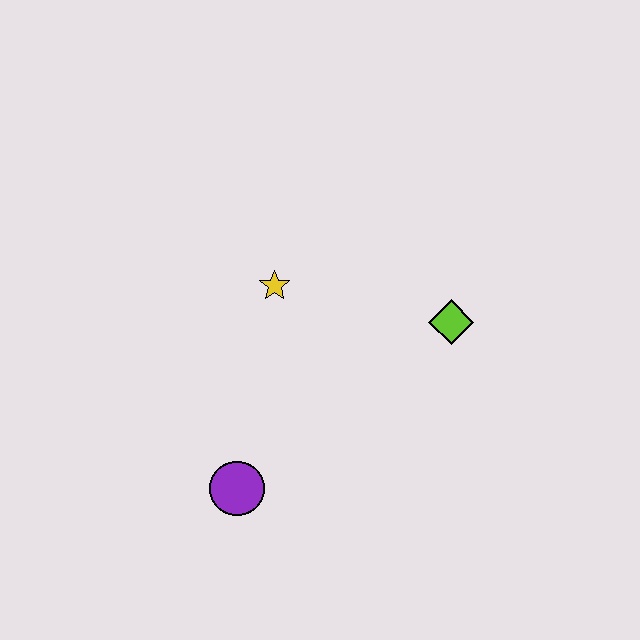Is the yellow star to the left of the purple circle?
No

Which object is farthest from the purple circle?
The lime diamond is farthest from the purple circle.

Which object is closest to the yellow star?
The lime diamond is closest to the yellow star.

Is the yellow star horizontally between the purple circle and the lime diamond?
Yes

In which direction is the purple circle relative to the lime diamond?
The purple circle is to the left of the lime diamond.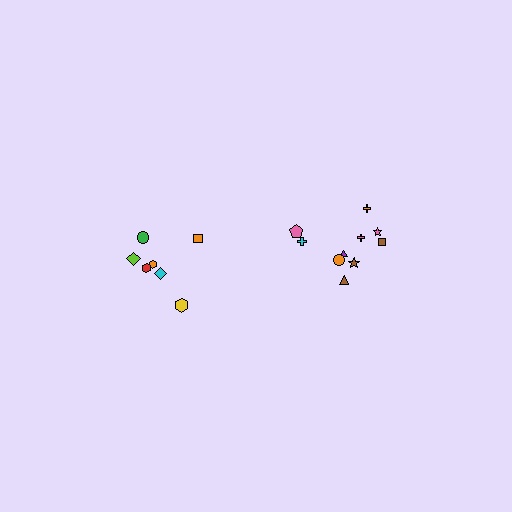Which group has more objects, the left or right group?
The right group.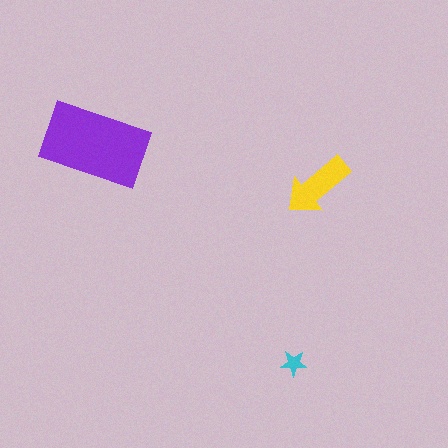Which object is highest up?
The purple rectangle is topmost.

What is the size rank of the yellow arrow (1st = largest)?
2nd.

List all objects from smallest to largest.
The cyan star, the yellow arrow, the purple rectangle.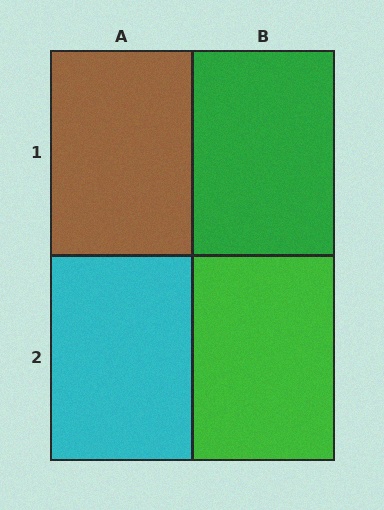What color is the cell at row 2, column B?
Green.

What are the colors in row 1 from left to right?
Brown, green.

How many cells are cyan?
1 cell is cyan.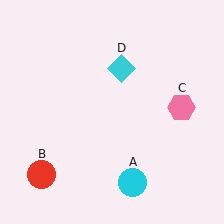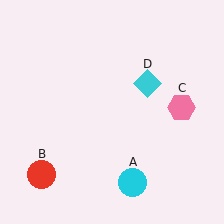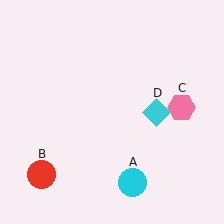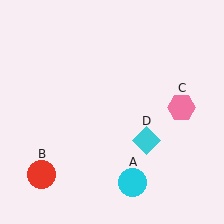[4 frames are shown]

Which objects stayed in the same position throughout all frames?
Cyan circle (object A) and red circle (object B) and pink hexagon (object C) remained stationary.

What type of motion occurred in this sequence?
The cyan diamond (object D) rotated clockwise around the center of the scene.